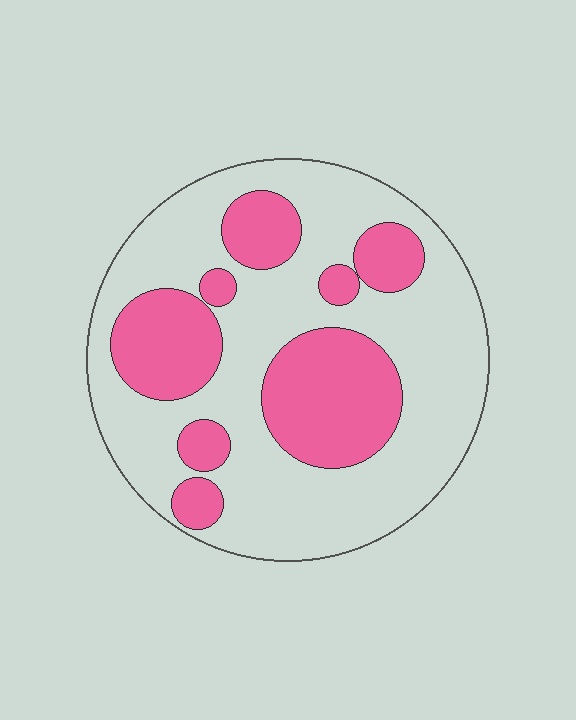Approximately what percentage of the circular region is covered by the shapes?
Approximately 35%.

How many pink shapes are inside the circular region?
8.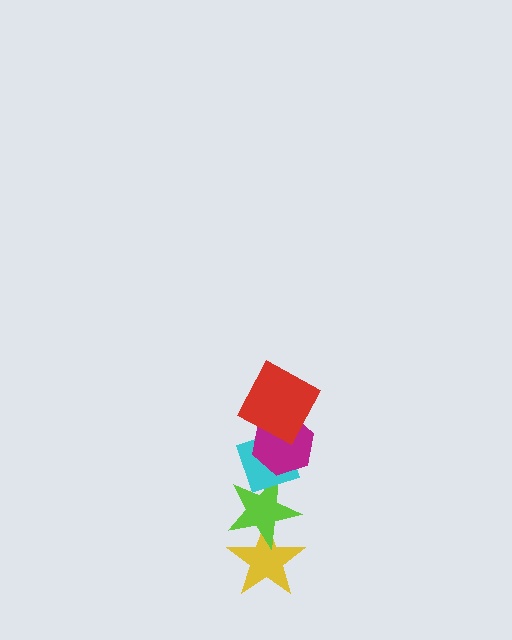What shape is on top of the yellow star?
The lime star is on top of the yellow star.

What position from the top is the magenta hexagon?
The magenta hexagon is 2nd from the top.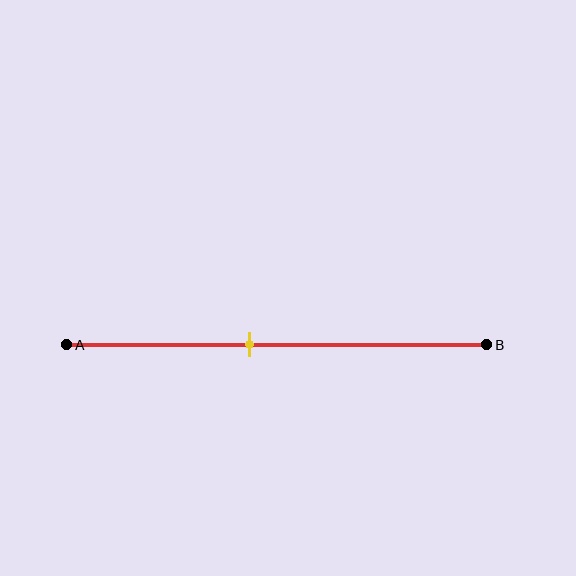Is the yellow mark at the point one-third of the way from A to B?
No, the mark is at about 45% from A, not at the 33% one-third point.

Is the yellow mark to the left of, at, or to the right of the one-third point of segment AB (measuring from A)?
The yellow mark is to the right of the one-third point of segment AB.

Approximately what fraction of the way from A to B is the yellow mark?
The yellow mark is approximately 45% of the way from A to B.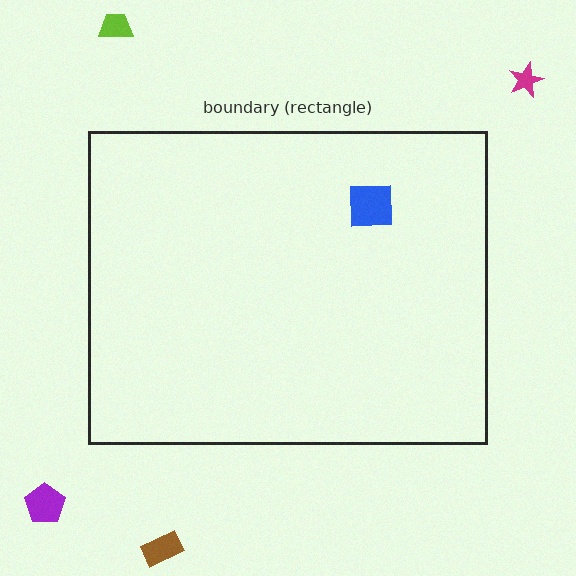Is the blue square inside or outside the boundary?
Inside.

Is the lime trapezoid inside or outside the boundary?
Outside.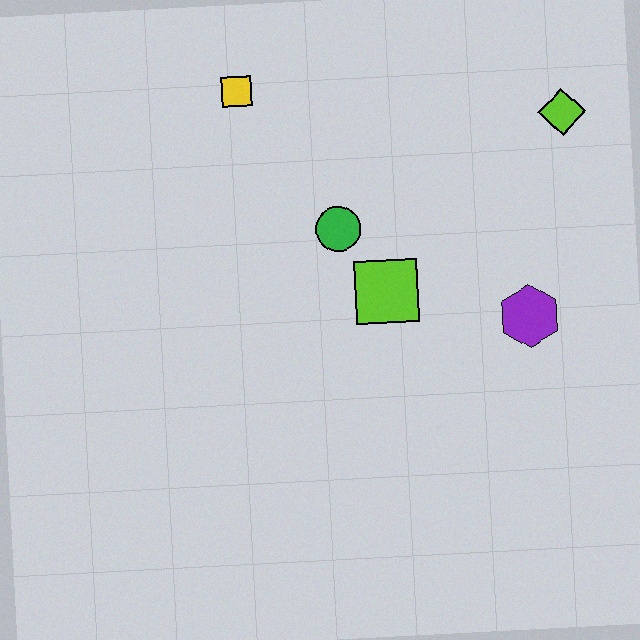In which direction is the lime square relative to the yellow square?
The lime square is below the yellow square.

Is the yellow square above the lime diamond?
Yes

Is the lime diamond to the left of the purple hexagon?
No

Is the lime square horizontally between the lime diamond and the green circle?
Yes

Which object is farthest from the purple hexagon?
The yellow square is farthest from the purple hexagon.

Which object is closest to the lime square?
The green circle is closest to the lime square.